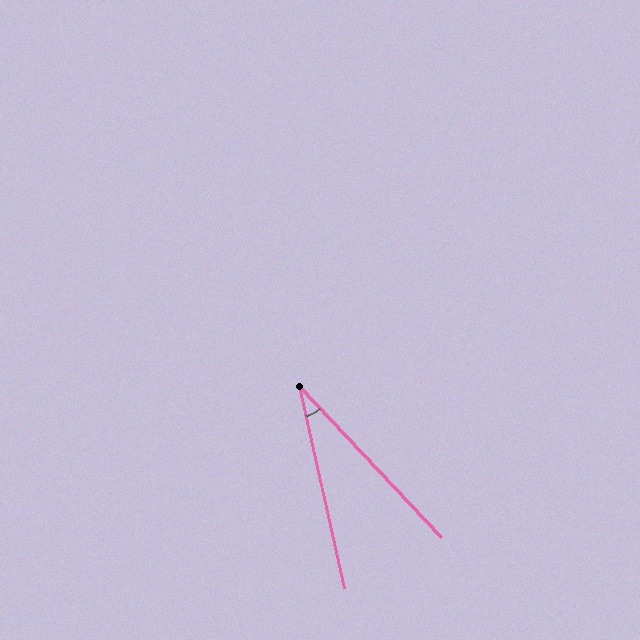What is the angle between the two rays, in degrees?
Approximately 31 degrees.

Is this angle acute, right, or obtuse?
It is acute.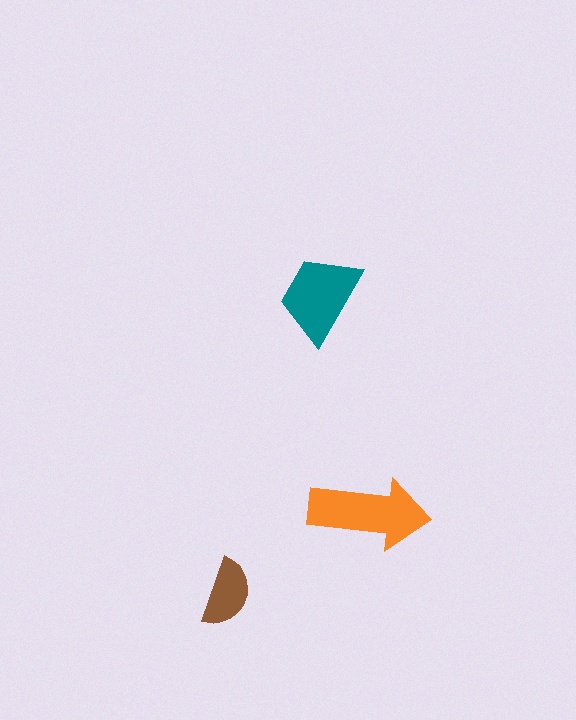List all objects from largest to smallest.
The orange arrow, the teal trapezoid, the brown semicircle.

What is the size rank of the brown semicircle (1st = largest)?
3rd.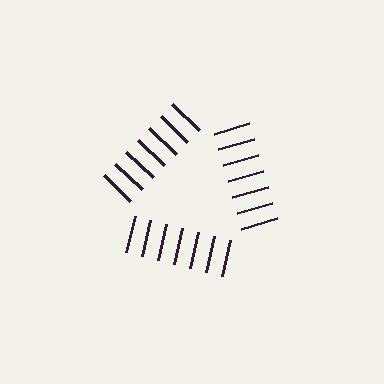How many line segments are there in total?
21 — 7 along each of the 3 edges.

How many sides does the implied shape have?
3 sides — the line-ends trace a triangle.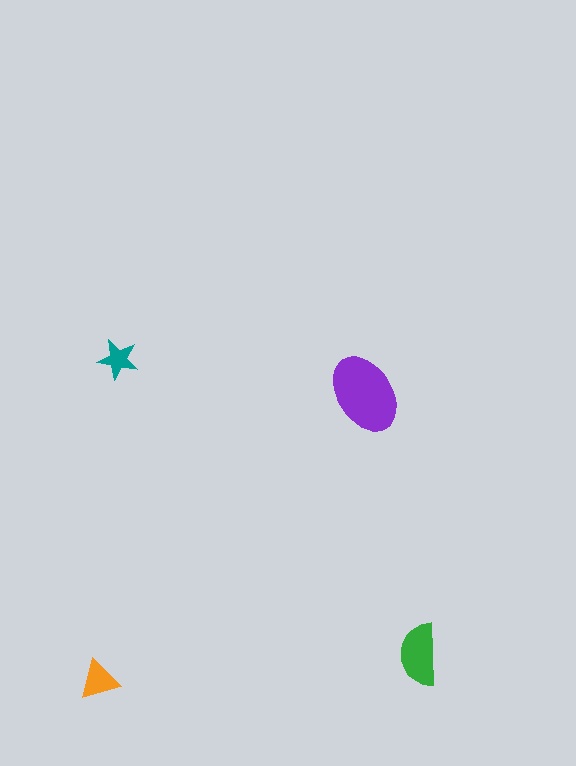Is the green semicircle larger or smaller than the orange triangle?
Larger.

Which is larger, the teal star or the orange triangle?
The orange triangle.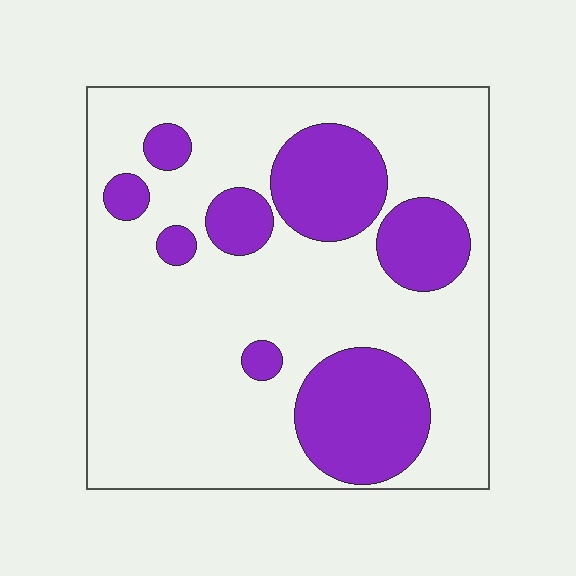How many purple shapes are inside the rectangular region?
8.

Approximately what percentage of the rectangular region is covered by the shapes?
Approximately 25%.